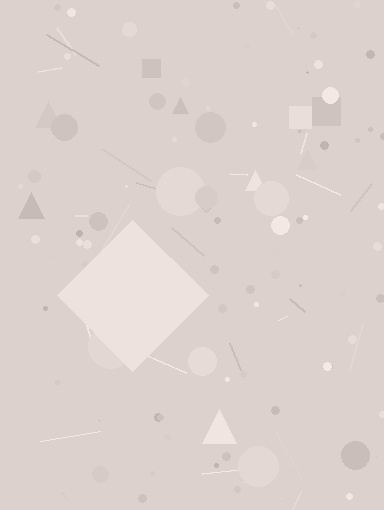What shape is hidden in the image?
A diamond is hidden in the image.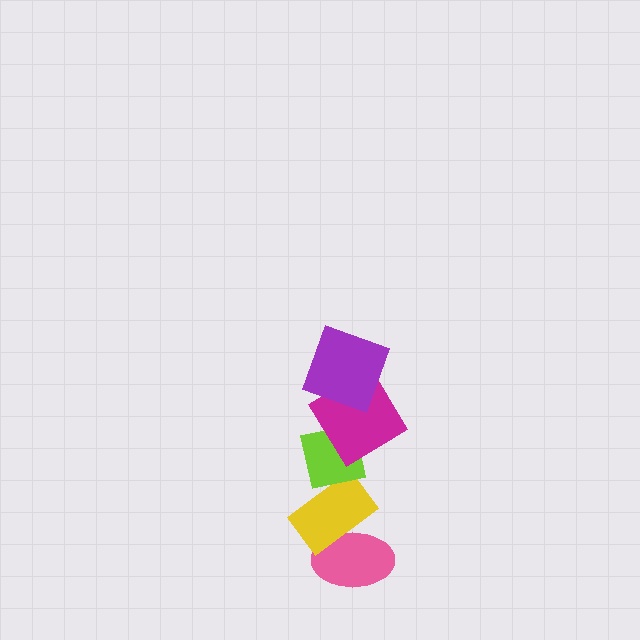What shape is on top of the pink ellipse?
The yellow rectangle is on top of the pink ellipse.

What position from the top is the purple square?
The purple square is 1st from the top.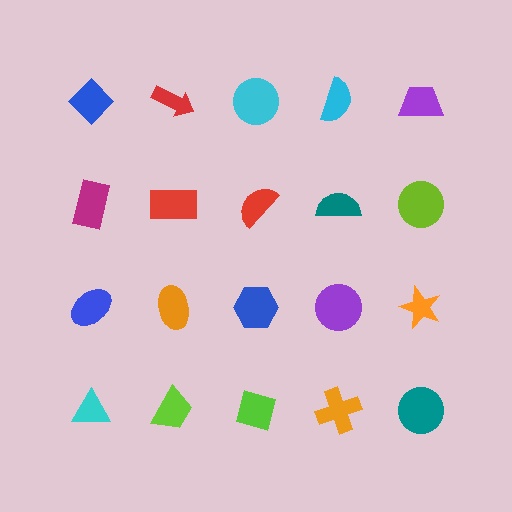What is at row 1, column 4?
A cyan semicircle.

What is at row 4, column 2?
A lime trapezoid.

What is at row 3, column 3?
A blue hexagon.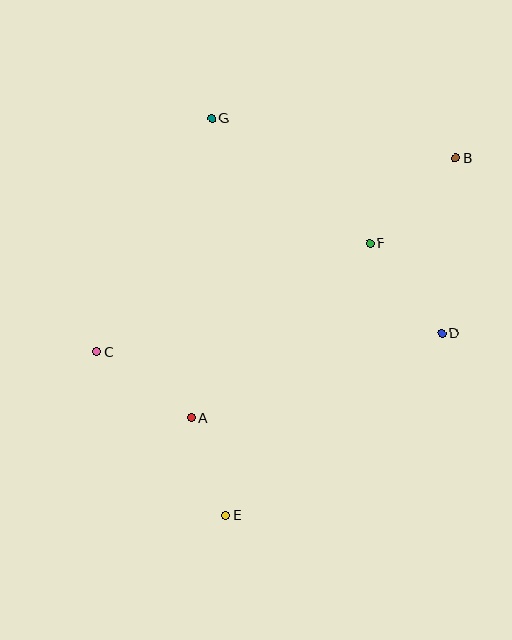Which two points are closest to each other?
Points A and E are closest to each other.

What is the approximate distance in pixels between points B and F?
The distance between B and F is approximately 121 pixels.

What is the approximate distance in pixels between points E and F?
The distance between E and F is approximately 308 pixels.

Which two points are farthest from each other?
Points B and E are farthest from each other.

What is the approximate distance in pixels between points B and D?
The distance between B and D is approximately 176 pixels.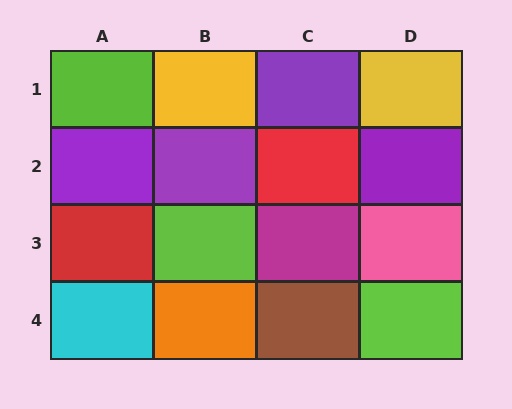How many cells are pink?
1 cell is pink.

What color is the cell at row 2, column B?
Purple.